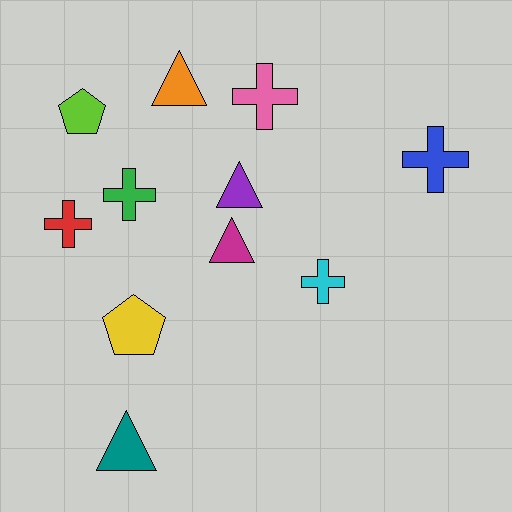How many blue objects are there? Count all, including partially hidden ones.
There is 1 blue object.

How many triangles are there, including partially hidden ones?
There are 4 triangles.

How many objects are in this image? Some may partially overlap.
There are 11 objects.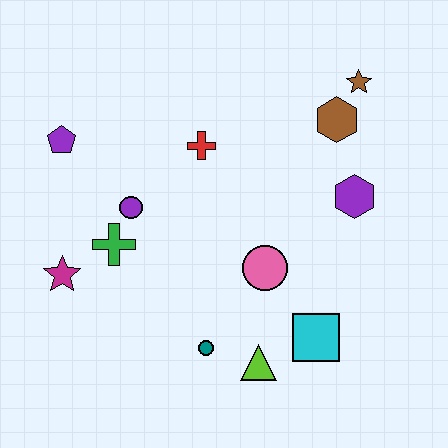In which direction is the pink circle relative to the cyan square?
The pink circle is above the cyan square.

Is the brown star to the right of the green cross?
Yes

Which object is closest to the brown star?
The brown hexagon is closest to the brown star.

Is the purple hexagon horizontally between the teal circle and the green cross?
No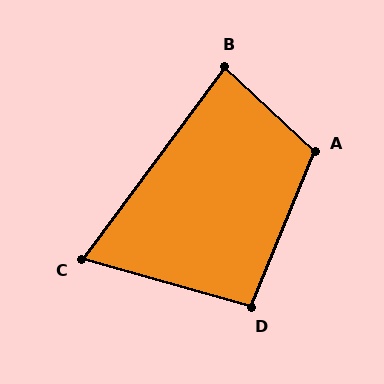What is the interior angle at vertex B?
Approximately 84 degrees (acute).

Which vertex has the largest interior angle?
A, at approximately 111 degrees.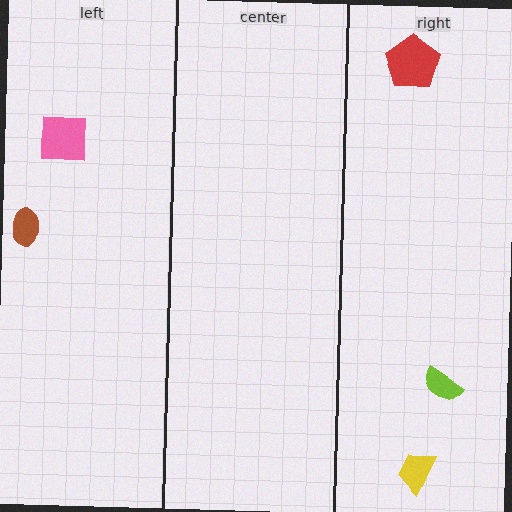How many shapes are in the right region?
3.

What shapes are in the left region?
The brown ellipse, the pink square.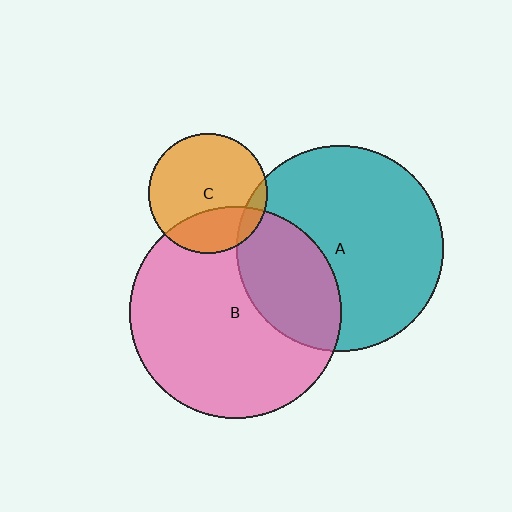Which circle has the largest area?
Circle B (pink).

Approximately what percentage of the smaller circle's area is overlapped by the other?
Approximately 10%.